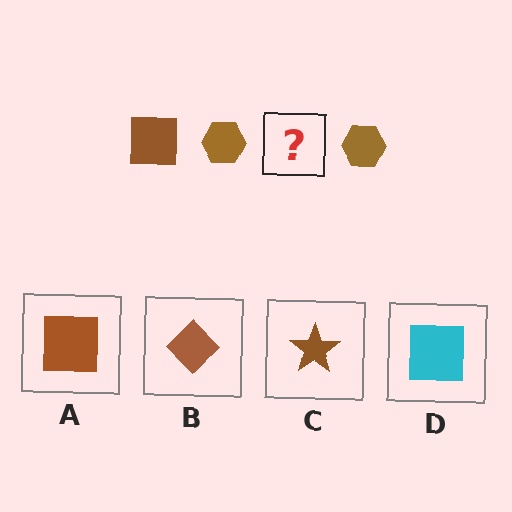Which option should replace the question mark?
Option A.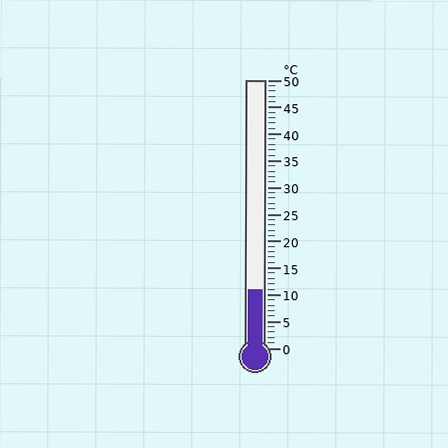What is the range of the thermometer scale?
The thermometer scale ranges from 0°C to 50°C.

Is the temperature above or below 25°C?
The temperature is below 25°C.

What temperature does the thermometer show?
The thermometer shows approximately 11°C.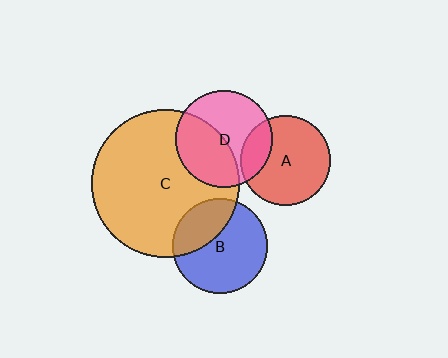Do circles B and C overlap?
Yes.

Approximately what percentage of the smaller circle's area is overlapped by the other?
Approximately 30%.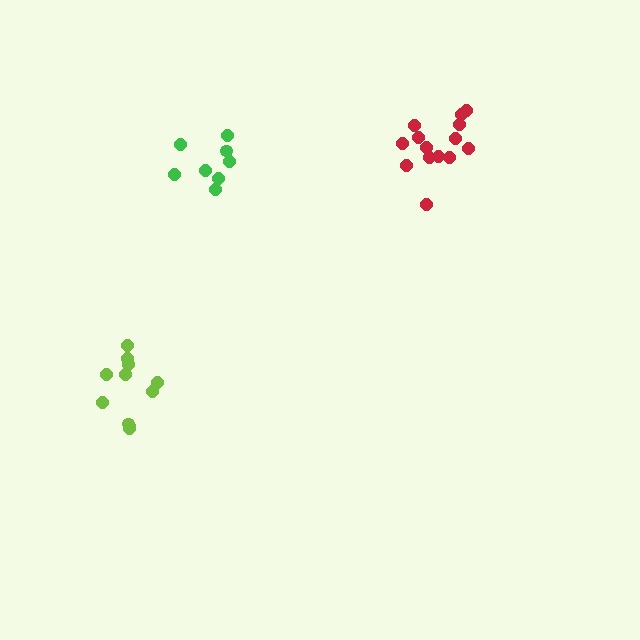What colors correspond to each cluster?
The clusters are colored: lime, green, red.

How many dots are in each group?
Group 1: 11 dots, Group 2: 8 dots, Group 3: 14 dots (33 total).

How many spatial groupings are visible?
There are 3 spatial groupings.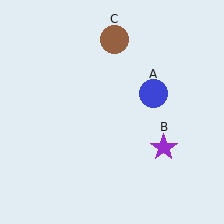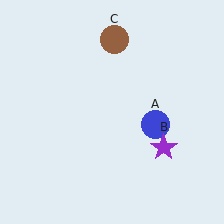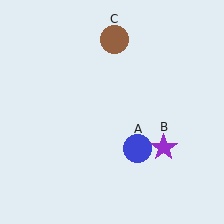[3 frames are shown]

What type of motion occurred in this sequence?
The blue circle (object A) rotated clockwise around the center of the scene.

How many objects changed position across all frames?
1 object changed position: blue circle (object A).